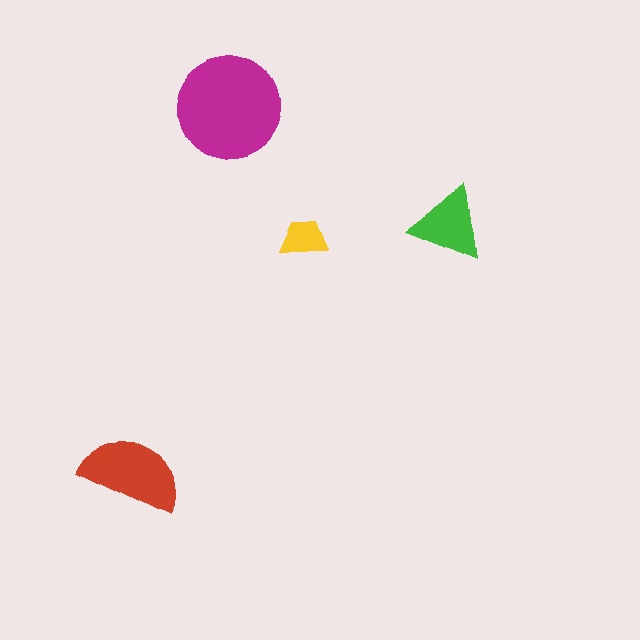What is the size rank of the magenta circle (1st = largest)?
1st.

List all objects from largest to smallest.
The magenta circle, the red semicircle, the green triangle, the yellow trapezoid.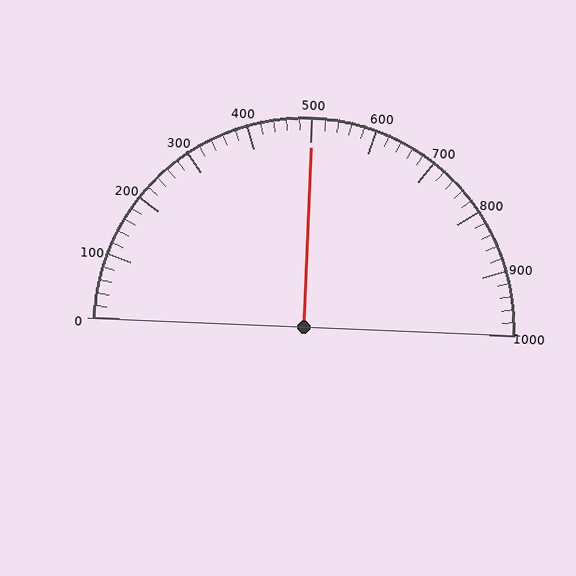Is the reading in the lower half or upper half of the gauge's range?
The reading is in the upper half of the range (0 to 1000).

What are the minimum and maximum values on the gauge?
The gauge ranges from 0 to 1000.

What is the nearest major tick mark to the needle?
The nearest major tick mark is 500.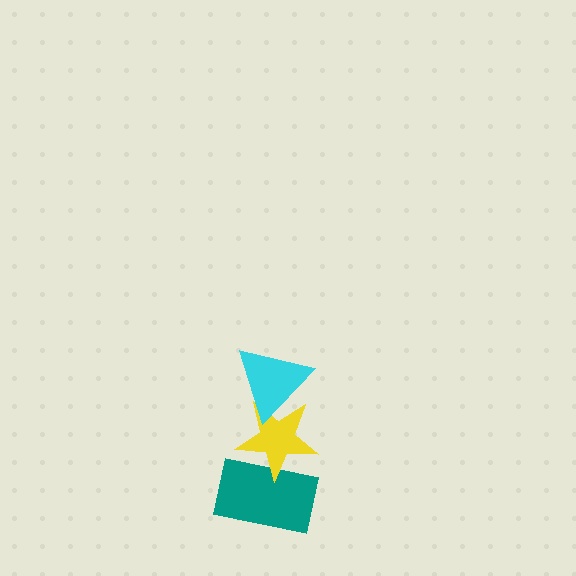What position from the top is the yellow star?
The yellow star is 2nd from the top.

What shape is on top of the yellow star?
The cyan triangle is on top of the yellow star.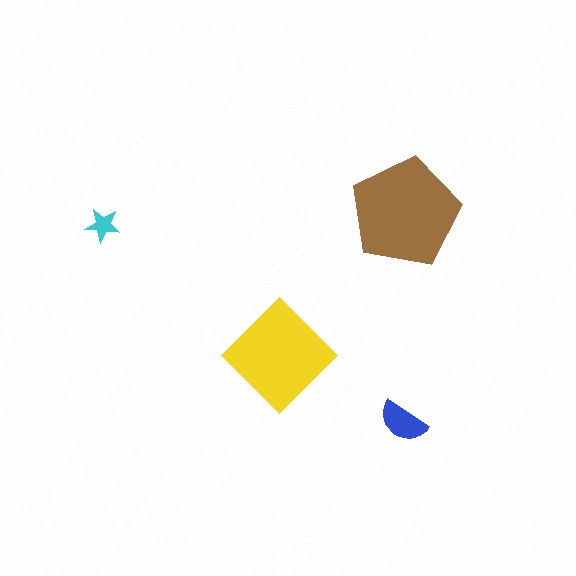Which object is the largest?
The brown pentagon.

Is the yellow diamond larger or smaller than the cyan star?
Larger.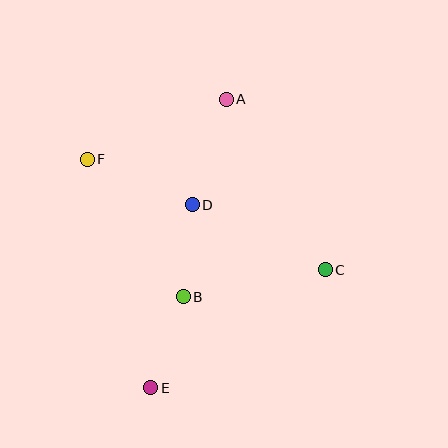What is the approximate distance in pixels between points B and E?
The distance between B and E is approximately 97 pixels.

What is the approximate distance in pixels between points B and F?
The distance between B and F is approximately 168 pixels.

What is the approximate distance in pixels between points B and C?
The distance between B and C is approximately 144 pixels.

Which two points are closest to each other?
Points B and D are closest to each other.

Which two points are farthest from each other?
Points A and E are farthest from each other.